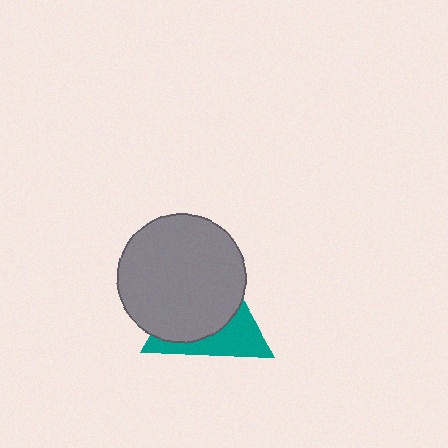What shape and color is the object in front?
The object in front is a gray circle.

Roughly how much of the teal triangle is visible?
A small part of it is visible (roughly 36%).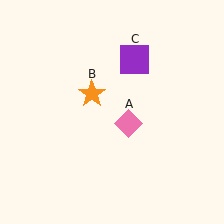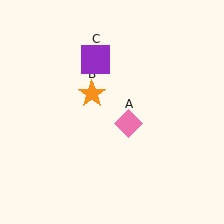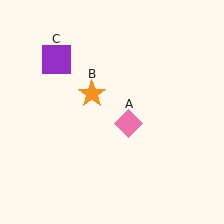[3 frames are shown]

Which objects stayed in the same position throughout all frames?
Pink diamond (object A) and orange star (object B) remained stationary.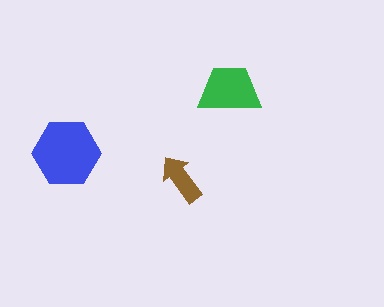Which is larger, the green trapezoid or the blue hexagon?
The blue hexagon.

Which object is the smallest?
The brown arrow.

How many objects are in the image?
There are 3 objects in the image.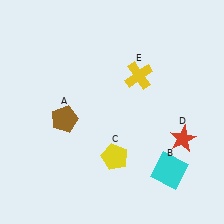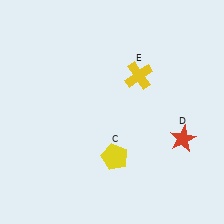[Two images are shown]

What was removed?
The cyan square (B), the brown pentagon (A) were removed in Image 2.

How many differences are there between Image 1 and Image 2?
There are 2 differences between the two images.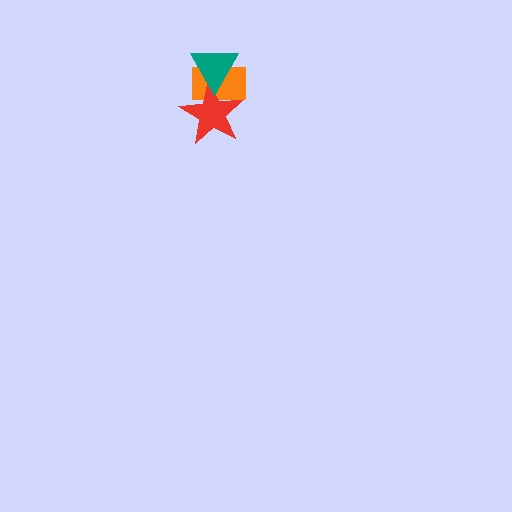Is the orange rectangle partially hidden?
Yes, it is partially covered by another shape.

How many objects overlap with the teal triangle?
2 objects overlap with the teal triangle.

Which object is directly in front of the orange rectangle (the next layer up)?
The red star is directly in front of the orange rectangle.